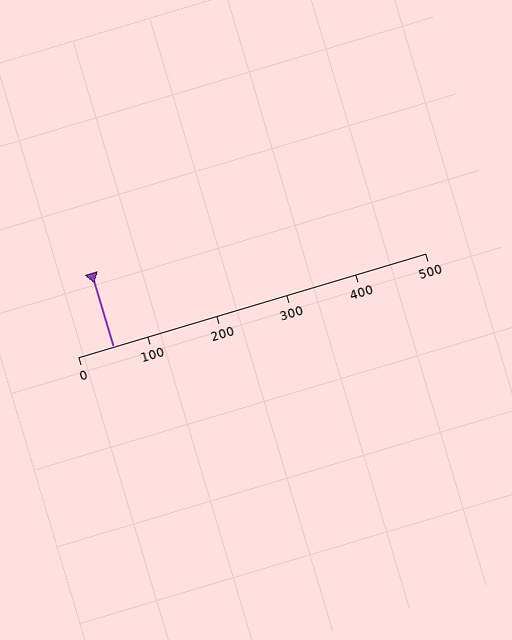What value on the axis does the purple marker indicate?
The marker indicates approximately 50.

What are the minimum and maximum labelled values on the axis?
The axis runs from 0 to 500.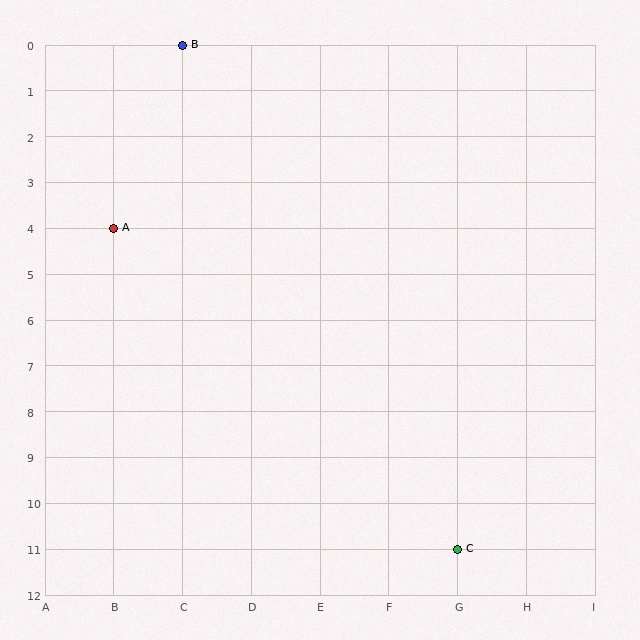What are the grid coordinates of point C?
Point C is at grid coordinates (G, 11).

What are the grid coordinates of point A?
Point A is at grid coordinates (B, 4).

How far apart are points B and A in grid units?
Points B and A are 1 column and 4 rows apart (about 4.1 grid units diagonally).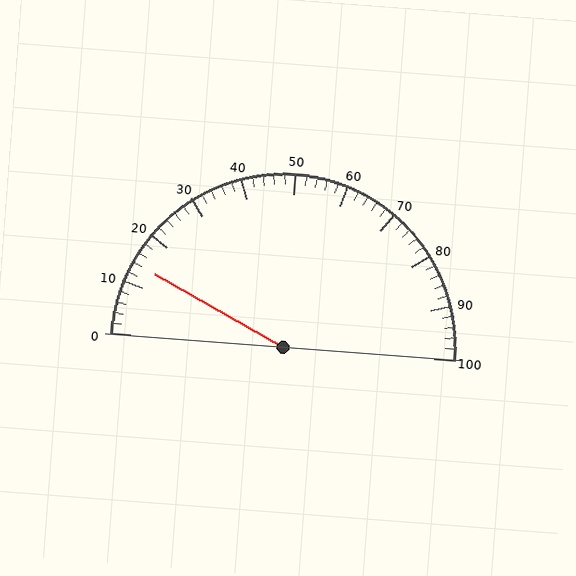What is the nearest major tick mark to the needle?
The nearest major tick mark is 10.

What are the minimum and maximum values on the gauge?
The gauge ranges from 0 to 100.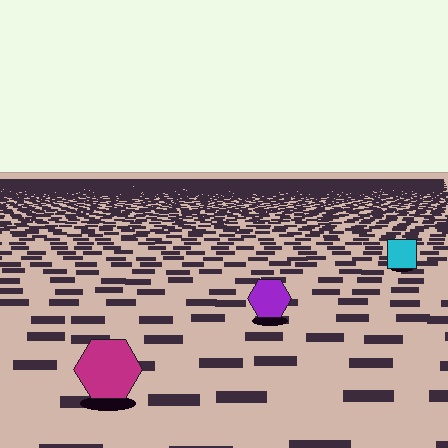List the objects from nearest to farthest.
From nearest to farthest: the magenta hexagon, the purple hexagon, the cyan square.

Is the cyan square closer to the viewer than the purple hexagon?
No. The purple hexagon is closer — you can tell from the texture gradient: the ground texture is coarser near it.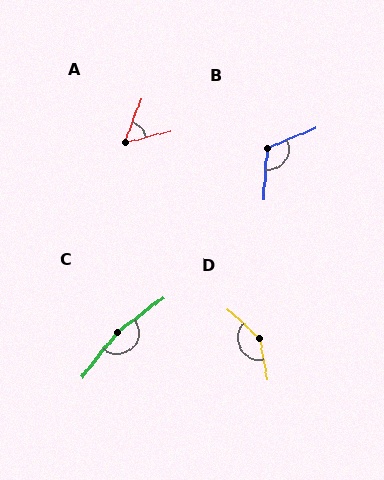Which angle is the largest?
C, at approximately 166 degrees.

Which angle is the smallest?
A, at approximately 55 degrees.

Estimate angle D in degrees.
Approximately 144 degrees.